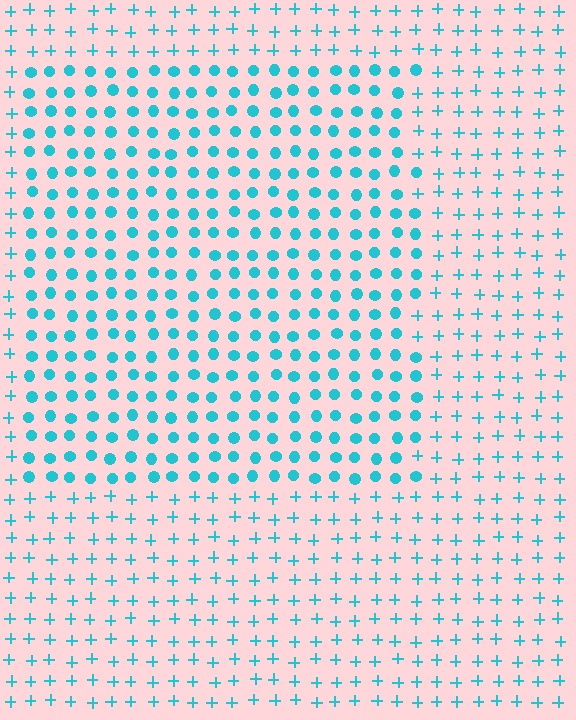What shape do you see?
I see a rectangle.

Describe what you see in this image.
The image is filled with small cyan elements arranged in a uniform grid. A rectangle-shaped region contains circles, while the surrounding area contains plus signs. The boundary is defined purely by the change in element shape.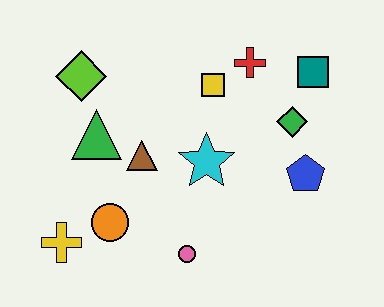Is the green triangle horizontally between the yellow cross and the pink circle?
Yes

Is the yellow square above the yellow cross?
Yes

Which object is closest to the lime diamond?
The green triangle is closest to the lime diamond.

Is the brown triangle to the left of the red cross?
Yes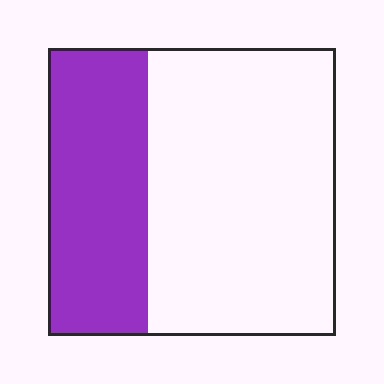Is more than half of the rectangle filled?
No.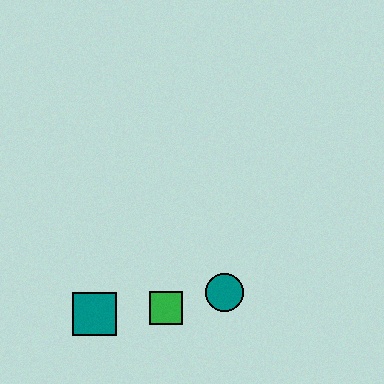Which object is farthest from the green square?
The teal square is farthest from the green square.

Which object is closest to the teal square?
The green square is closest to the teal square.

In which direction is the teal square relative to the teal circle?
The teal square is to the left of the teal circle.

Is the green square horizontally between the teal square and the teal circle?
Yes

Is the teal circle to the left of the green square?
No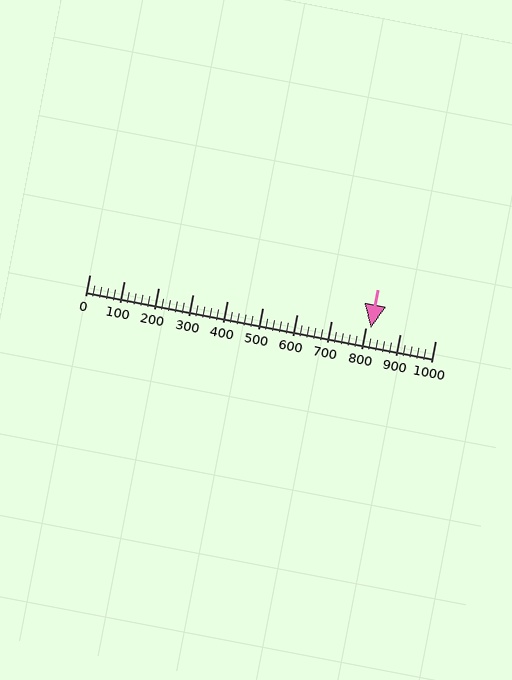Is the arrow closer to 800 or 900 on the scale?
The arrow is closer to 800.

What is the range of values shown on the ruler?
The ruler shows values from 0 to 1000.